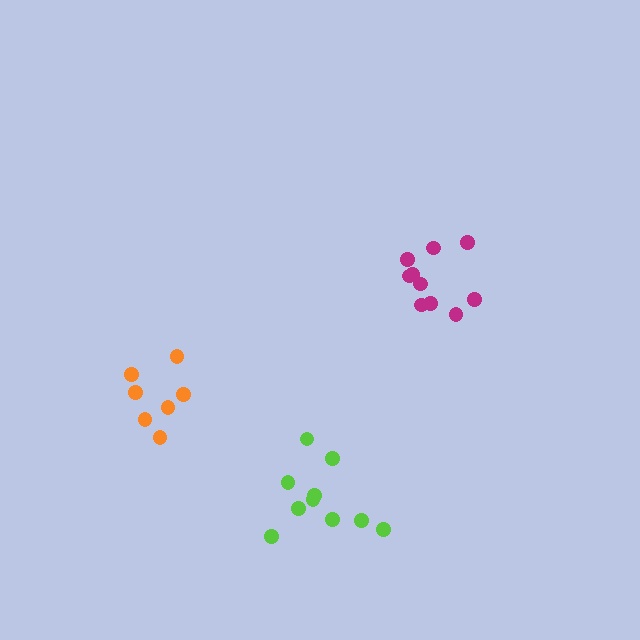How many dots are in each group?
Group 1: 7 dots, Group 2: 10 dots, Group 3: 10 dots (27 total).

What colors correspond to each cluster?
The clusters are colored: orange, lime, magenta.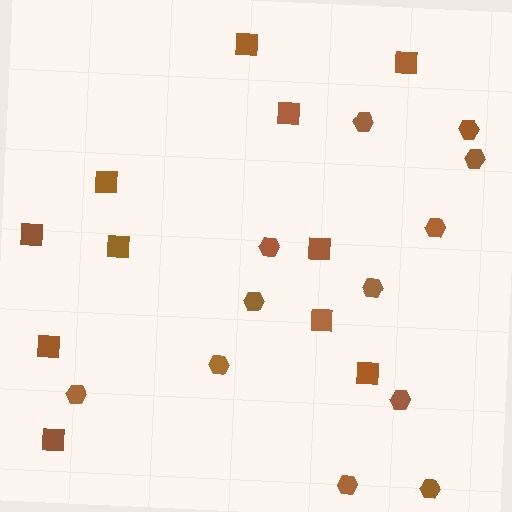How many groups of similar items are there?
There are 2 groups: one group of squares (11) and one group of hexagons (12).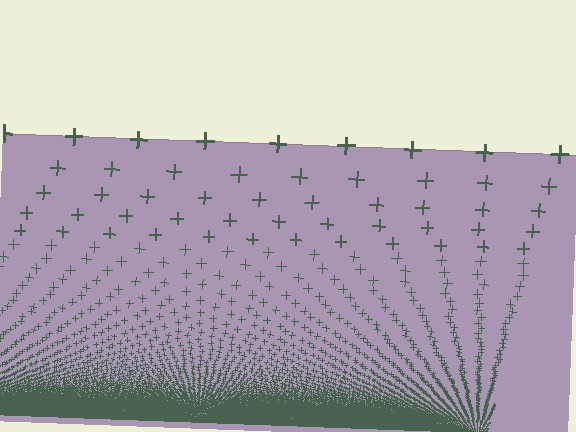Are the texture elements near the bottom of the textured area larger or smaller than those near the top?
Smaller. The gradient is inverted — elements near the bottom are smaller and denser.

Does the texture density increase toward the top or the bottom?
Density increases toward the bottom.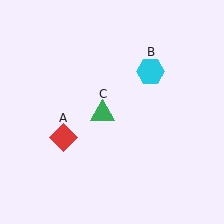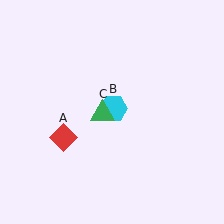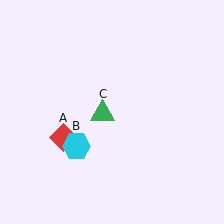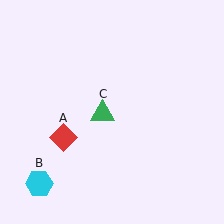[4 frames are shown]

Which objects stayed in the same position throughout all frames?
Red diamond (object A) and green triangle (object C) remained stationary.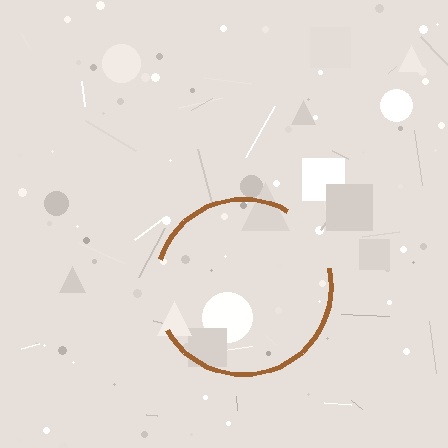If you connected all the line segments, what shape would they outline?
They would outline a circle.